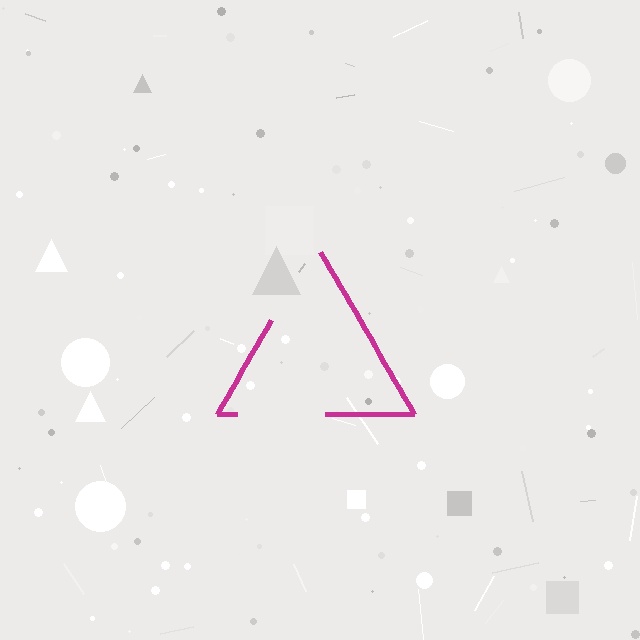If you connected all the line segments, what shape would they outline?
They would outline a triangle.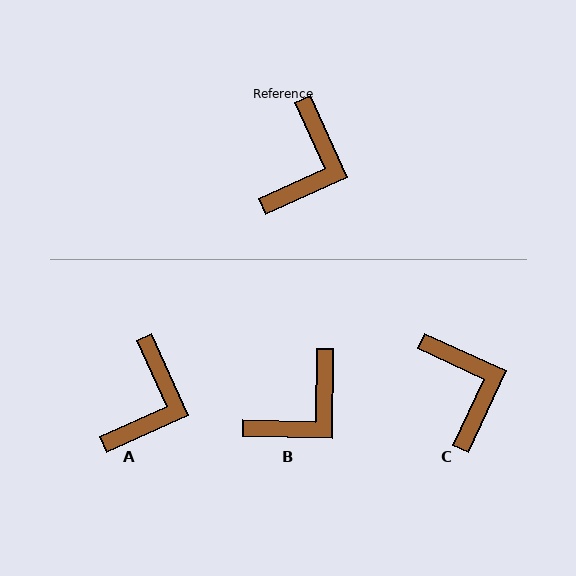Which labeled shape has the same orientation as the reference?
A.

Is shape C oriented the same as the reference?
No, it is off by about 41 degrees.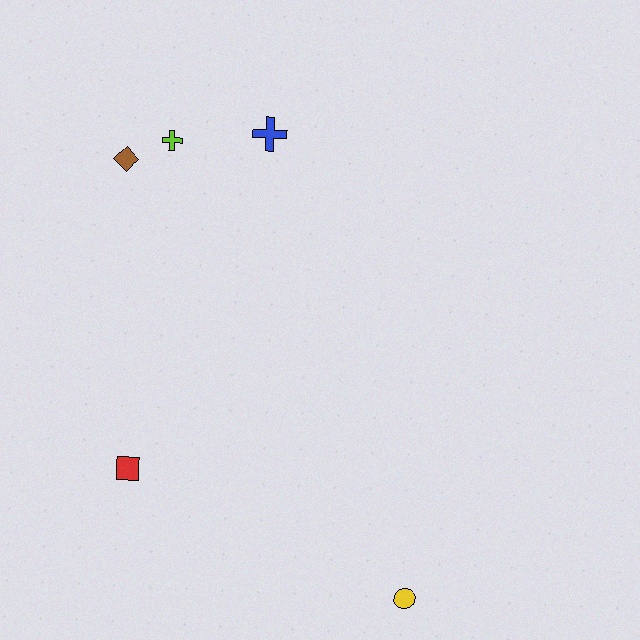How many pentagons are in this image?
There are no pentagons.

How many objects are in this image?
There are 5 objects.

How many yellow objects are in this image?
There is 1 yellow object.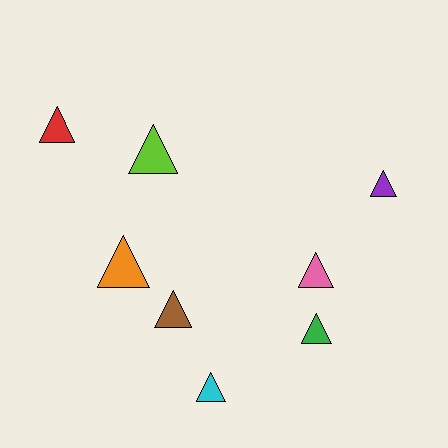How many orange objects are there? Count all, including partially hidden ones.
There is 1 orange object.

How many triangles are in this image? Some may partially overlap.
There are 8 triangles.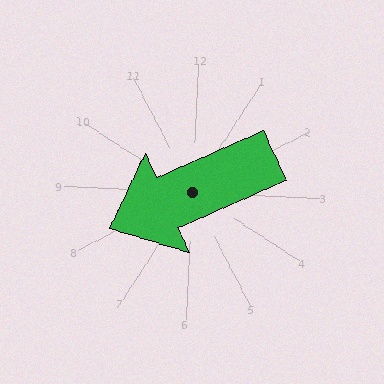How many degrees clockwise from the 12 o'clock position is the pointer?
Approximately 243 degrees.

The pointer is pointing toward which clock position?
Roughly 8 o'clock.